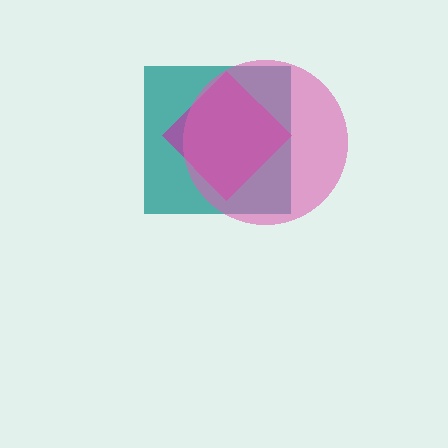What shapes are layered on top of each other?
The layered shapes are: a teal square, a magenta diamond, a pink circle.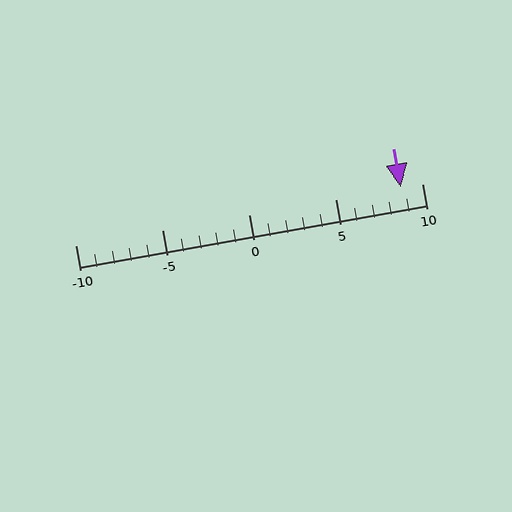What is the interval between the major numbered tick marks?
The major tick marks are spaced 5 units apart.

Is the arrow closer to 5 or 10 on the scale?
The arrow is closer to 10.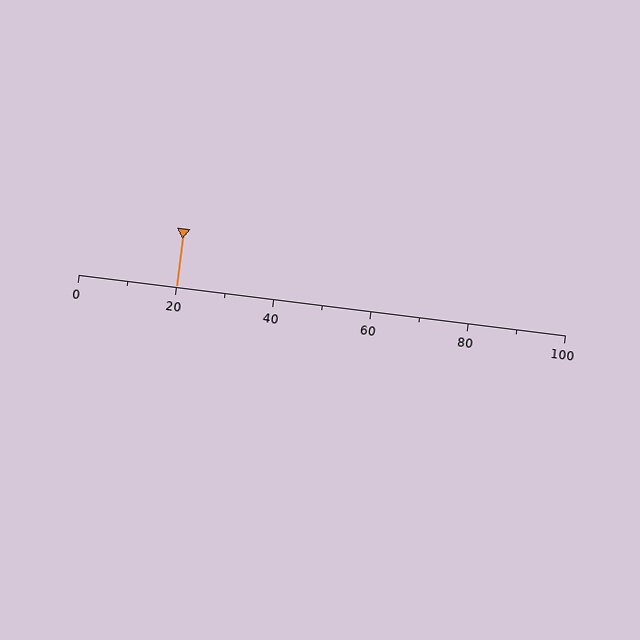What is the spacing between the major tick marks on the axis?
The major ticks are spaced 20 apart.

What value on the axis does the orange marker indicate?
The marker indicates approximately 20.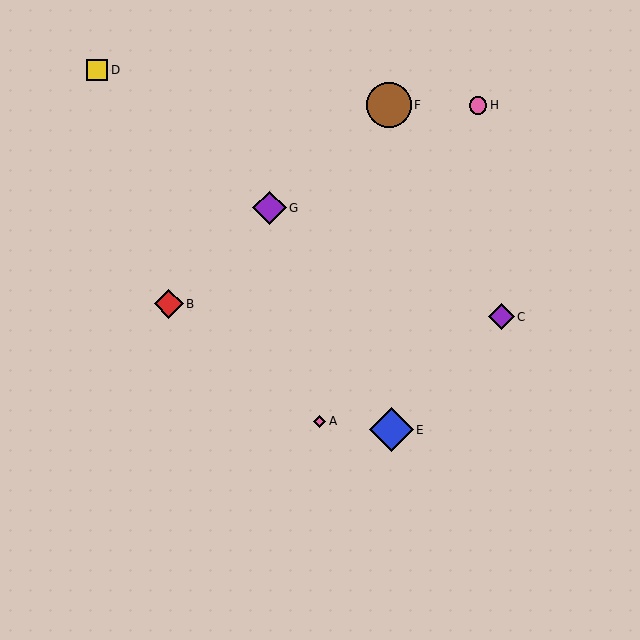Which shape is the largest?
The brown circle (labeled F) is the largest.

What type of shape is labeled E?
Shape E is a blue diamond.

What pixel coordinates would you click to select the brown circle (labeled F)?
Click at (389, 105) to select the brown circle F.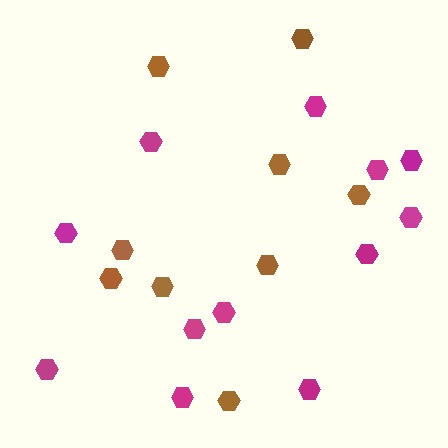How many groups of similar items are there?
There are 2 groups: one group of magenta hexagons (12) and one group of brown hexagons (9).